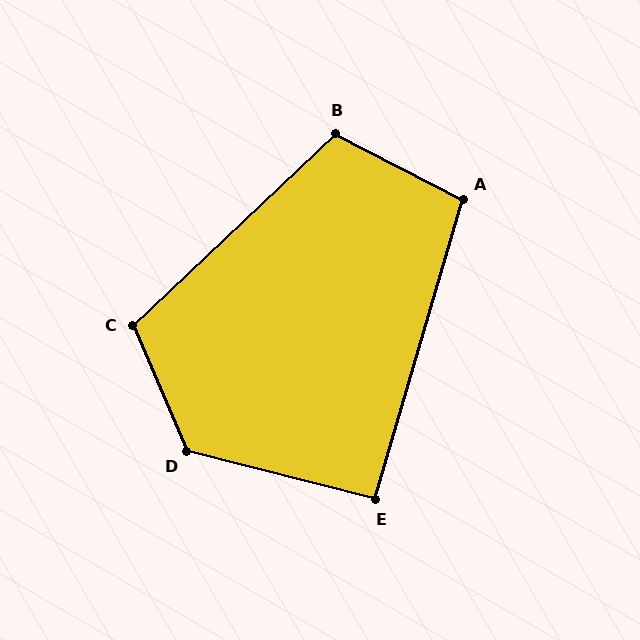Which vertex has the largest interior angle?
D, at approximately 127 degrees.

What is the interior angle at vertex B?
Approximately 109 degrees (obtuse).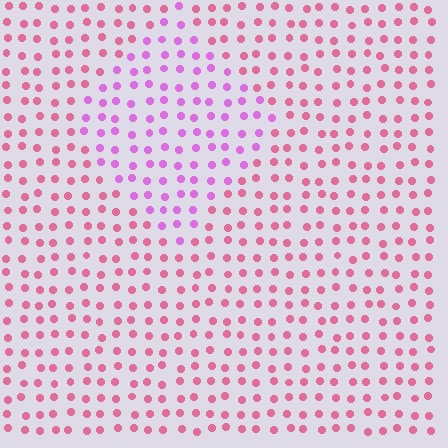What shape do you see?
I see a diamond.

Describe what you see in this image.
The image is filled with small pink elements in a uniform arrangement. A diamond-shaped region is visible where the elements are tinted to a slightly different hue, forming a subtle color boundary.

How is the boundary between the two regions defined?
The boundary is defined purely by a slight shift in hue (about 38 degrees). Spacing, size, and orientation are identical on both sides.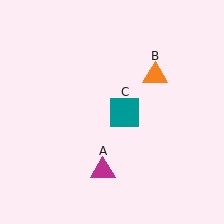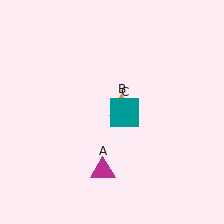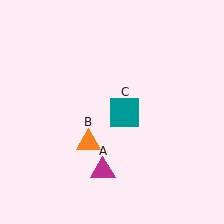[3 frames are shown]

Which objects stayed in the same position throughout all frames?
Magenta triangle (object A) and teal square (object C) remained stationary.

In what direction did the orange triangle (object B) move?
The orange triangle (object B) moved down and to the left.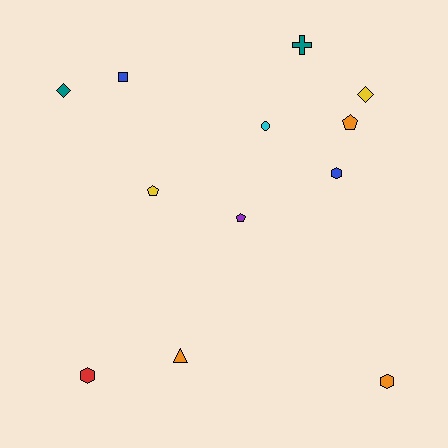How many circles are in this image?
There is 1 circle.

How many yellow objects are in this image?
There are 2 yellow objects.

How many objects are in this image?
There are 12 objects.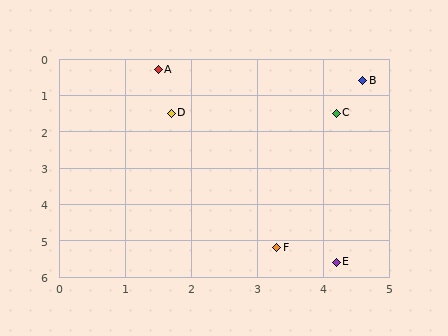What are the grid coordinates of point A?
Point A is at approximately (1.5, 0.3).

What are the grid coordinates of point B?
Point B is at approximately (4.6, 0.6).